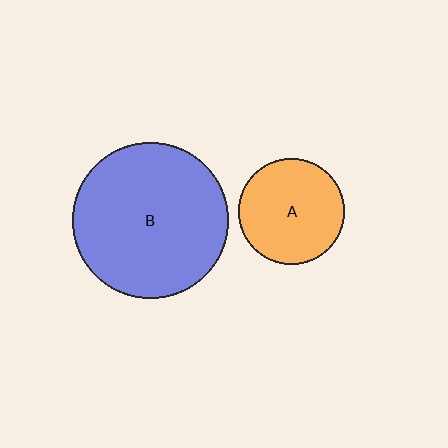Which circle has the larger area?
Circle B (blue).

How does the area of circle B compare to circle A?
Approximately 2.2 times.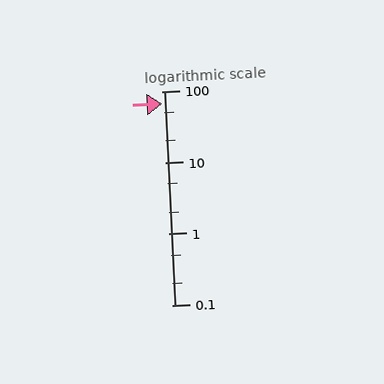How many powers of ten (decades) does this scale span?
The scale spans 3 decades, from 0.1 to 100.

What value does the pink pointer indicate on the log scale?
The pointer indicates approximately 66.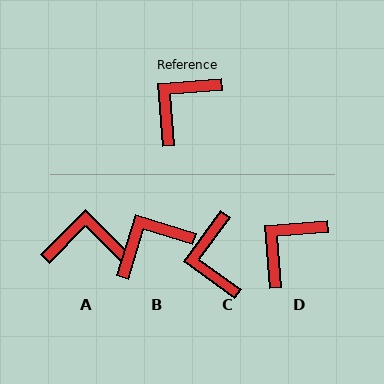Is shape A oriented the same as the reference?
No, it is off by about 49 degrees.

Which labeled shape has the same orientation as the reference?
D.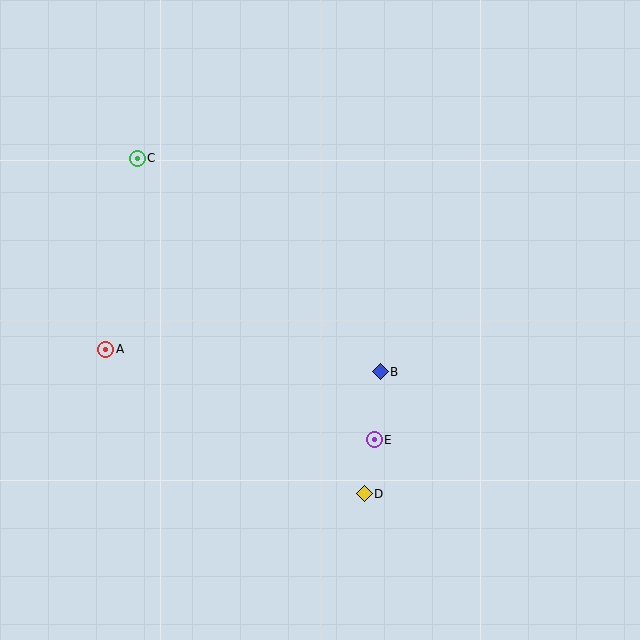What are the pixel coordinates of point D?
Point D is at (364, 494).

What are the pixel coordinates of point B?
Point B is at (380, 372).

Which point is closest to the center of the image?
Point B at (380, 372) is closest to the center.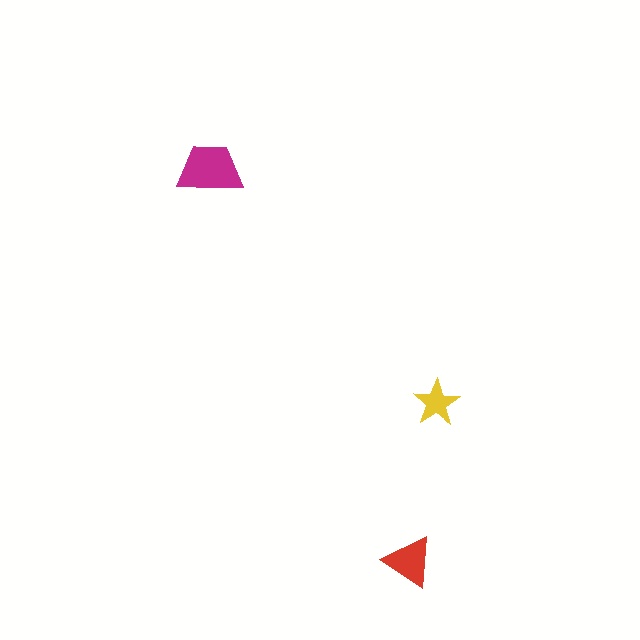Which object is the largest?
The magenta trapezoid.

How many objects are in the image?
There are 3 objects in the image.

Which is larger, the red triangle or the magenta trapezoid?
The magenta trapezoid.